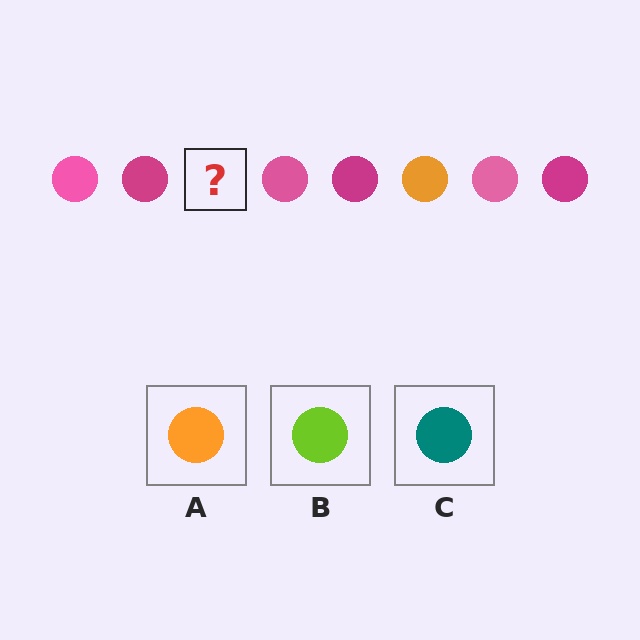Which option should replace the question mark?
Option A.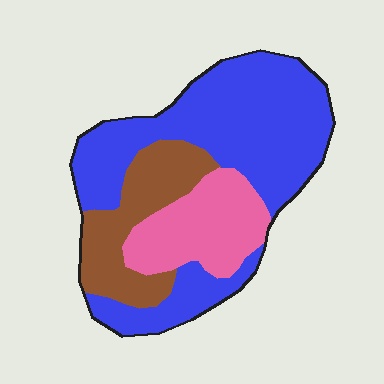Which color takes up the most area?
Blue, at roughly 55%.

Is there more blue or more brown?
Blue.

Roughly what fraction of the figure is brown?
Brown covers 21% of the figure.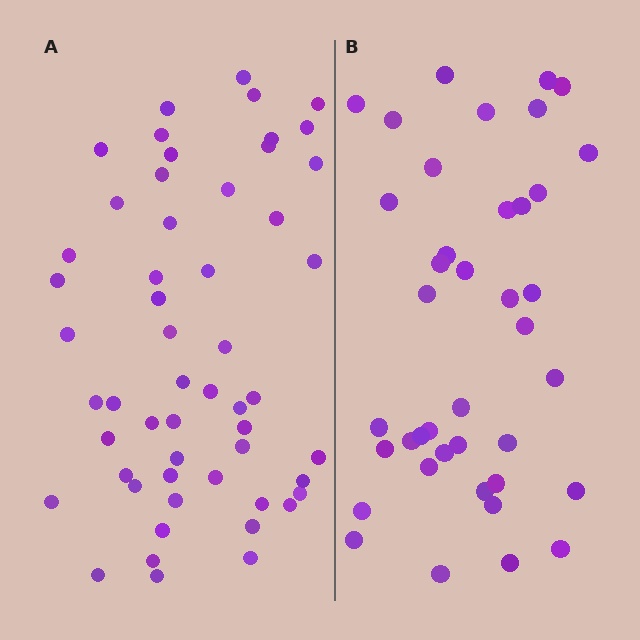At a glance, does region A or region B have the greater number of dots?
Region A (the left region) has more dots.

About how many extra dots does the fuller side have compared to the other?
Region A has approximately 15 more dots than region B.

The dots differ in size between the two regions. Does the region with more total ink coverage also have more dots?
No. Region B has more total ink coverage because its dots are larger, but region A actually contains more individual dots. Total area can be misleading — the number of items is what matters here.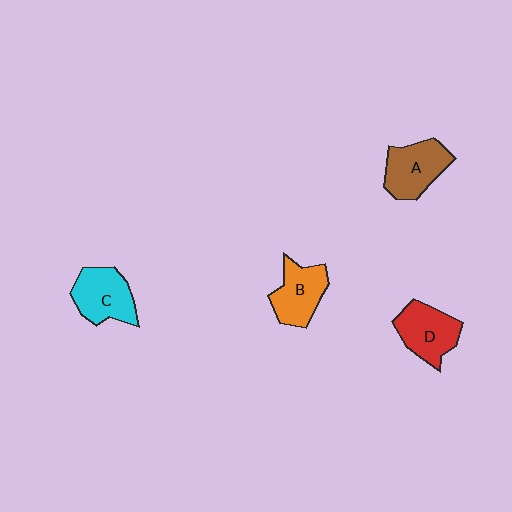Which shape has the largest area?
Shape A (brown).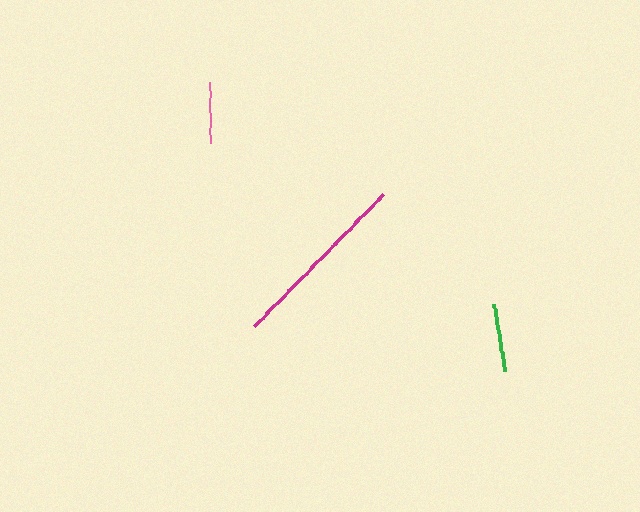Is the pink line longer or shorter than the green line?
The green line is longer than the pink line.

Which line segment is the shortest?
The pink line is the shortest at approximately 61 pixels.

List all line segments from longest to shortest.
From longest to shortest: magenta, green, pink.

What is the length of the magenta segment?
The magenta segment is approximately 184 pixels long.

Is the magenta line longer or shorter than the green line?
The magenta line is longer than the green line.